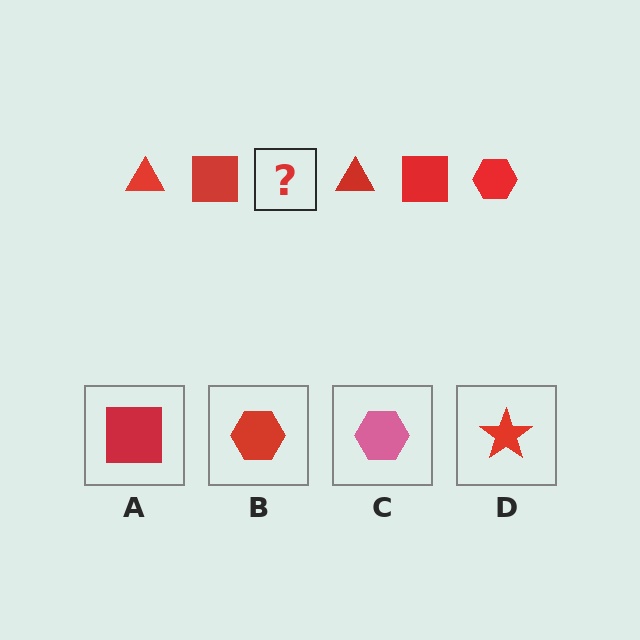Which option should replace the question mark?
Option B.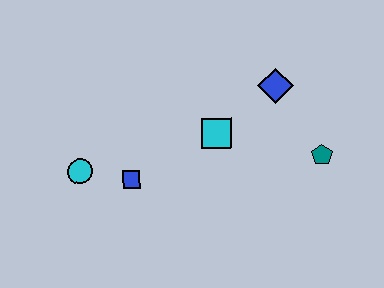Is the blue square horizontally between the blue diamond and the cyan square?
No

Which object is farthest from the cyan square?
The cyan circle is farthest from the cyan square.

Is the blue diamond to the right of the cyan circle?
Yes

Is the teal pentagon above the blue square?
Yes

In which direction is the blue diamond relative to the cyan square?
The blue diamond is to the right of the cyan square.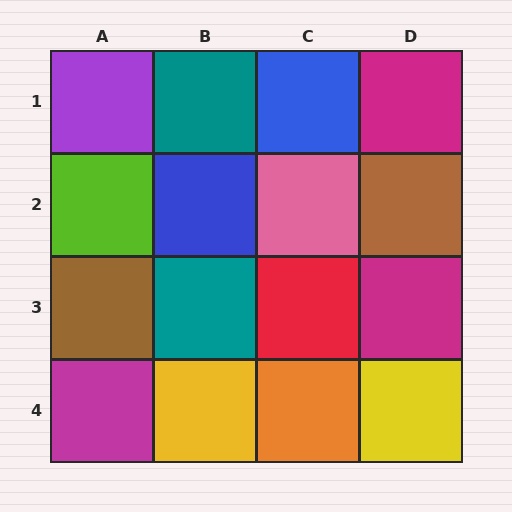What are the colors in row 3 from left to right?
Brown, teal, red, magenta.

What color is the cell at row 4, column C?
Orange.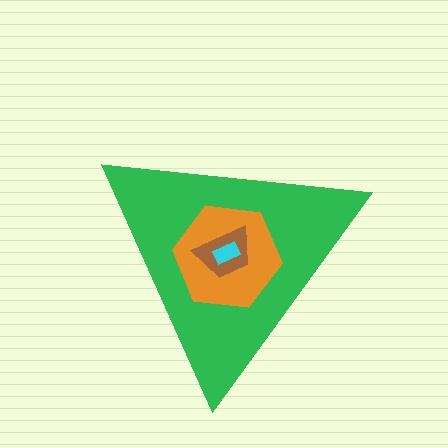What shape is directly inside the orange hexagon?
The brown trapezoid.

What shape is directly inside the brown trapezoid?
The cyan rectangle.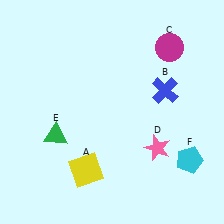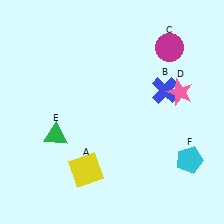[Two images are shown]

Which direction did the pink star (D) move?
The pink star (D) moved up.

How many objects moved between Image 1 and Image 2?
1 object moved between the two images.